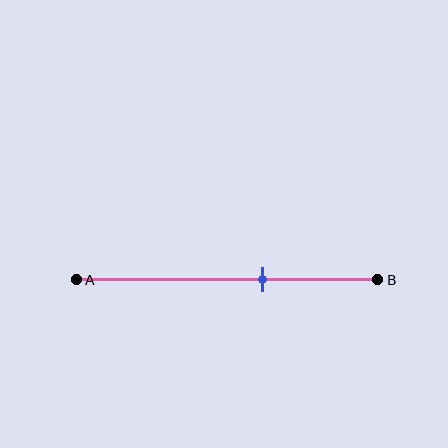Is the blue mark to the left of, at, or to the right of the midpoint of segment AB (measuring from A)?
The blue mark is to the right of the midpoint of segment AB.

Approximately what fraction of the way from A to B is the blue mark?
The blue mark is approximately 60% of the way from A to B.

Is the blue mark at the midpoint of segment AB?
No, the mark is at about 60% from A, not at the 50% midpoint.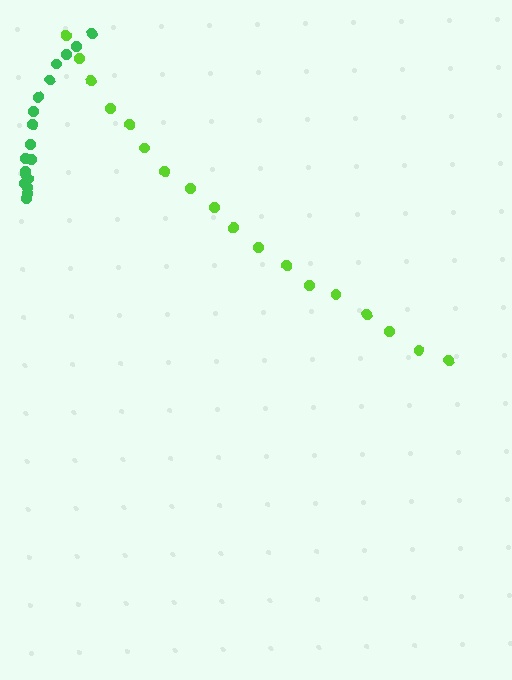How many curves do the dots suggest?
There are 2 distinct paths.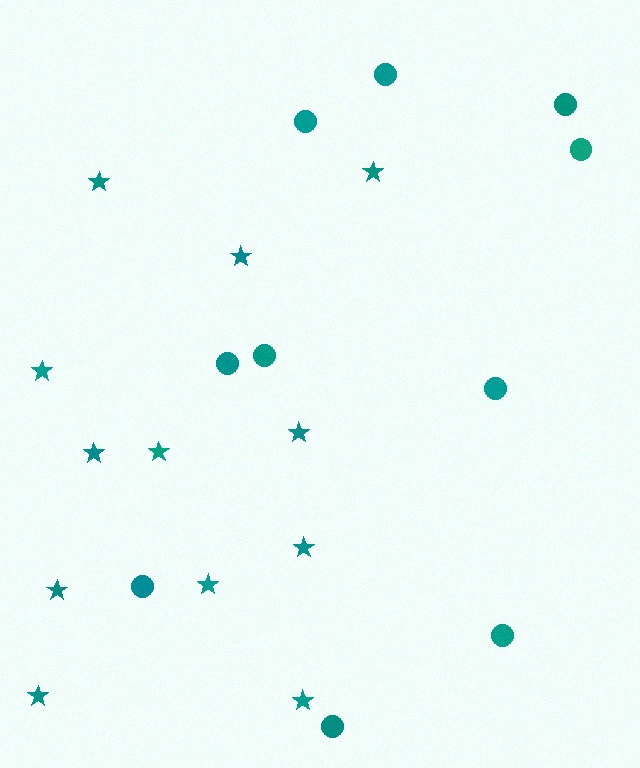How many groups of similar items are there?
There are 2 groups: one group of circles (10) and one group of stars (12).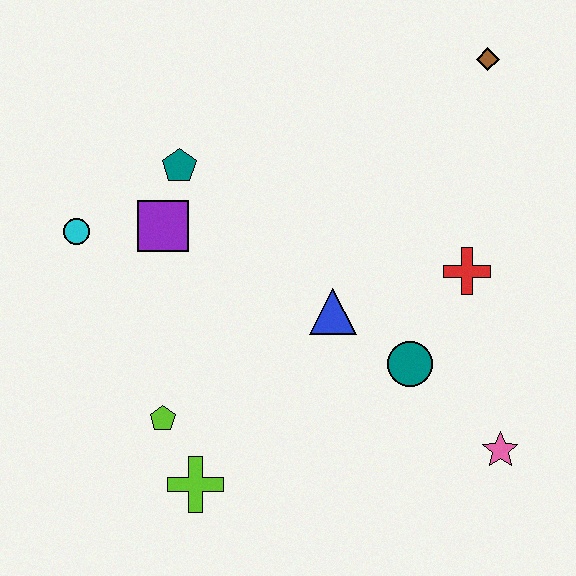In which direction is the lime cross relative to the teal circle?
The lime cross is to the left of the teal circle.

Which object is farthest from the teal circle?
The cyan circle is farthest from the teal circle.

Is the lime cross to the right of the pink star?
No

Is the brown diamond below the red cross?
No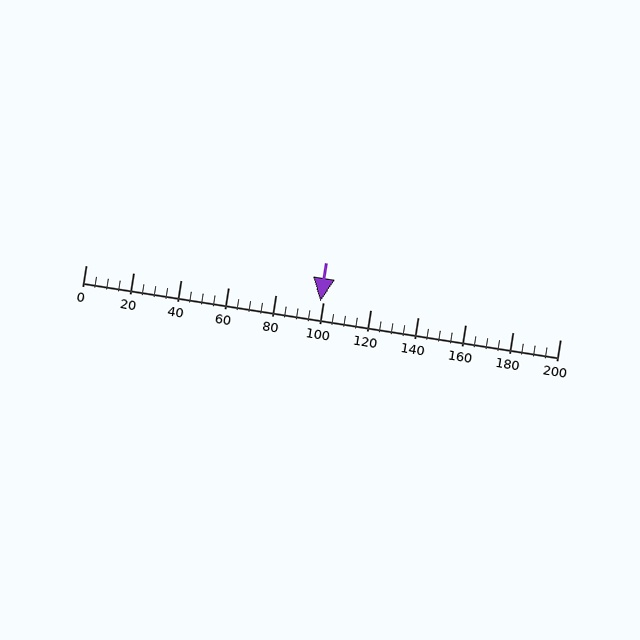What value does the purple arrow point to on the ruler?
The purple arrow points to approximately 99.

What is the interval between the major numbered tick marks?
The major tick marks are spaced 20 units apart.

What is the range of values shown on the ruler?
The ruler shows values from 0 to 200.